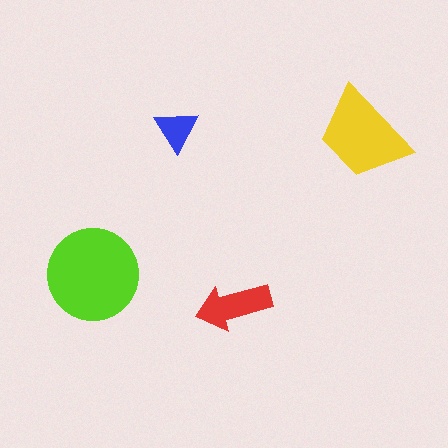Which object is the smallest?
The blue triangle.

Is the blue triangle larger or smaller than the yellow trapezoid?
Smaller.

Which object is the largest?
The lime circle.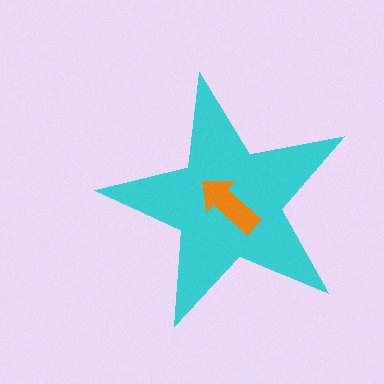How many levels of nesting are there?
2.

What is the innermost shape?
The orange arrow.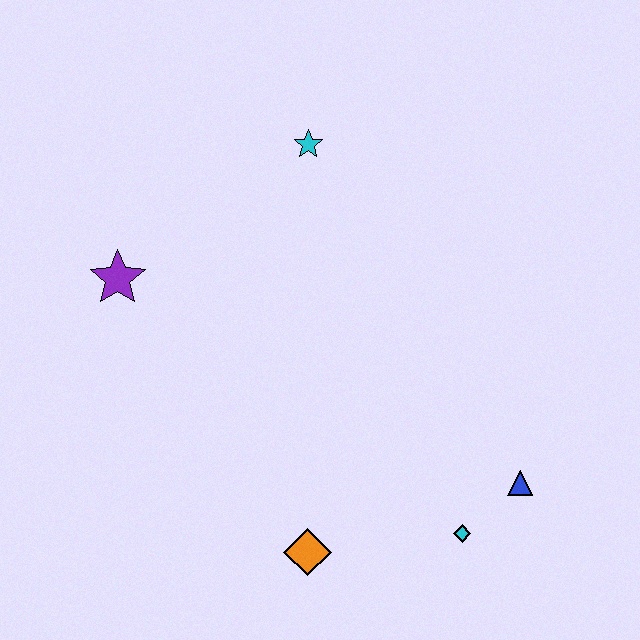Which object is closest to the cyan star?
The purple star is closest to the cyan star.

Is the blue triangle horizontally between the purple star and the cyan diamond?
No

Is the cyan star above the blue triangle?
Yes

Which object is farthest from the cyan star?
The cyan diamond is farthest from the cyan star.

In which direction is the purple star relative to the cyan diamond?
The purple star is to the left of the cyan diamond.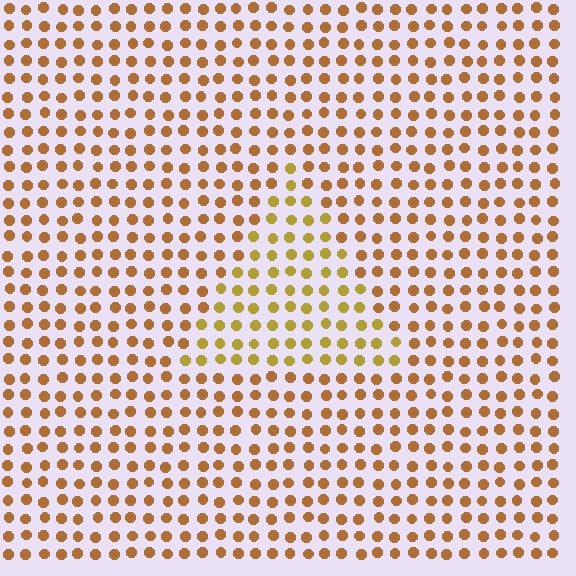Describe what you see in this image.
The image is filled with small brown elements in a uniform arrangement. A triangle-shaped region is visible where the elements are tinted to a slightly different hue, forming a subtle color boundary.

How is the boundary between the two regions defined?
The boundary is defined purely by a slight shift in hue (about 24 degrees). Spacing, size, and orientation are identical on both sides.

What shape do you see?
I see a triangle.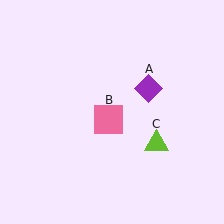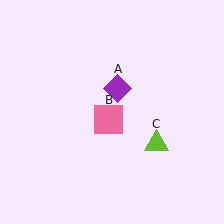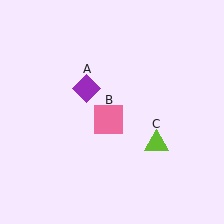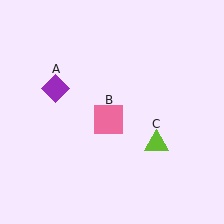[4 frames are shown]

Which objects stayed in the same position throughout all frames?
Pink square (object B) and lime triangle (object C) remained stationary.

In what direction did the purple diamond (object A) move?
The purple diamond (object A) moved left.